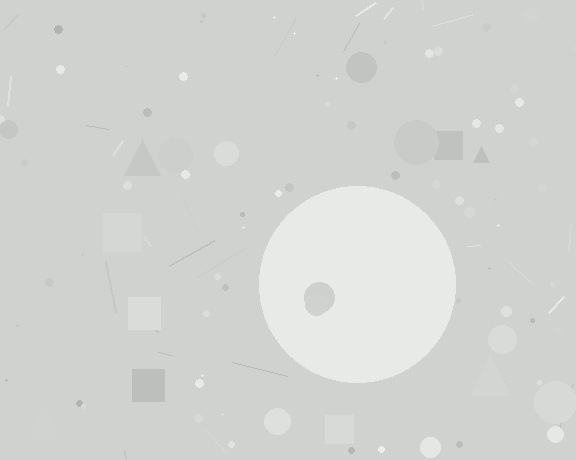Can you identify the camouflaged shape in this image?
The camouflaged shape is a circle.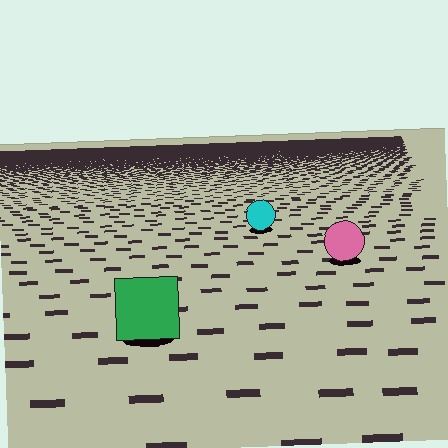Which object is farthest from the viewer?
The cyan circle is farthest from the viewer. It appears smaller and the ground texture around it is denser.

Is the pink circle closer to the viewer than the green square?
No. The green square is closer — you can tell from the texture gradient: the ground texture is coarser near it.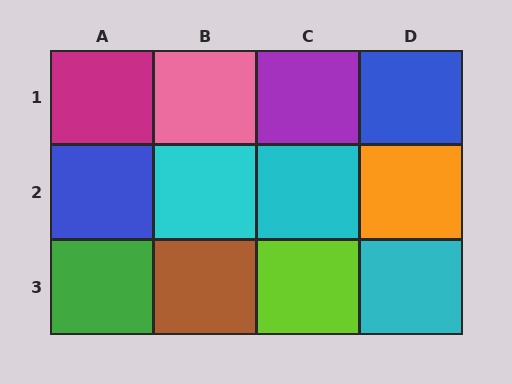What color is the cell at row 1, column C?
Purple.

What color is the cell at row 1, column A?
Magenta.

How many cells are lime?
1 cell is lime.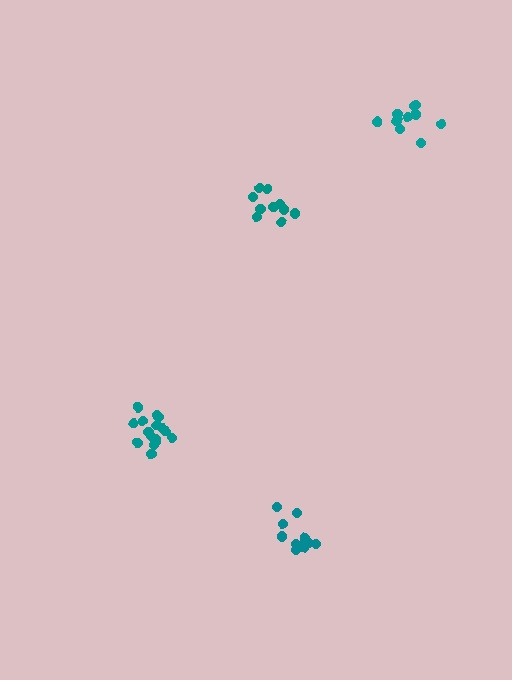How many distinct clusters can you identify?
There are 4 distinct clusters.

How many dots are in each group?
Group 1: 11 dots, Group 2: 13 dots, Group 3: 10 dots, Group 4: 16 dots (50 total).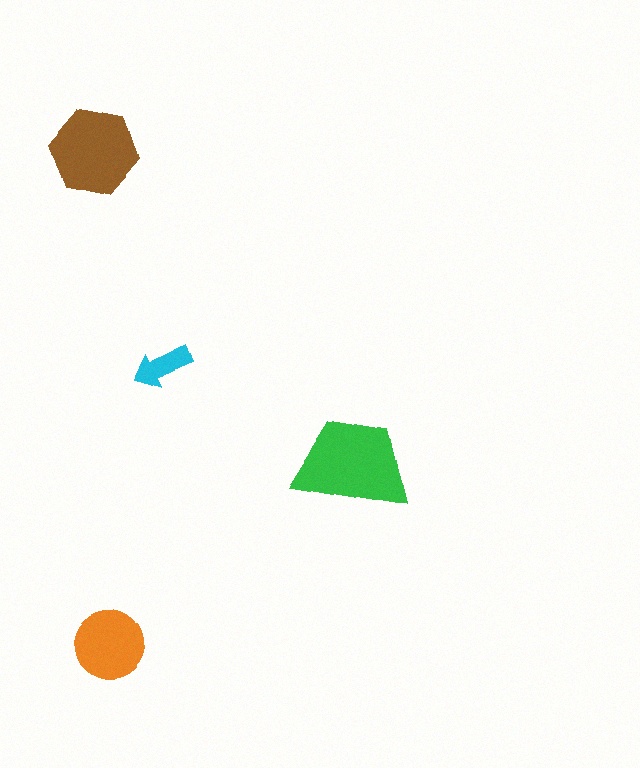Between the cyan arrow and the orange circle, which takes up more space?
The orange circle.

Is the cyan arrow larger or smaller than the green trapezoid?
Smaller.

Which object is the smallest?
The cyan arrow.